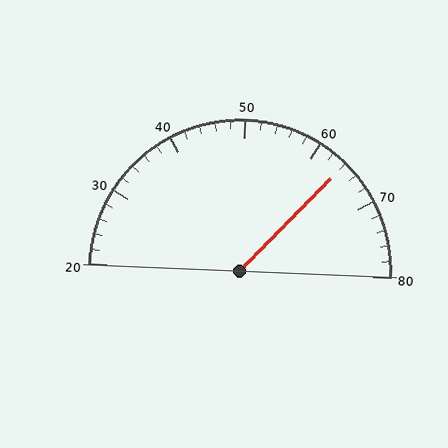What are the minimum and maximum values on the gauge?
The gauge ranges from 20 to 80.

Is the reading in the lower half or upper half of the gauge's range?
The reading is in the upper half of the range (20 to 80).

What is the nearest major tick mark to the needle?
The nearest major tick mark is 60.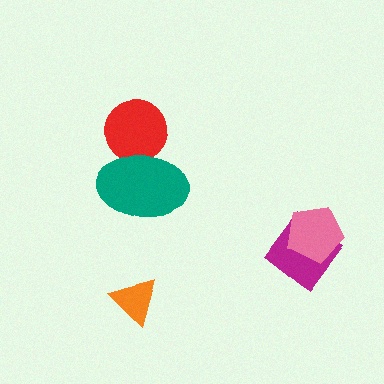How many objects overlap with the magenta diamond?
1 object overlaps with the magenta diamond.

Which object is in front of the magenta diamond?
The pink pentagon is in front of the magenta diamond.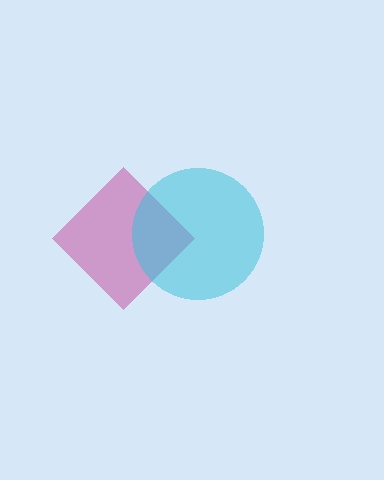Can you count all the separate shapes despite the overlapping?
Yes, there are 2 separate shapes.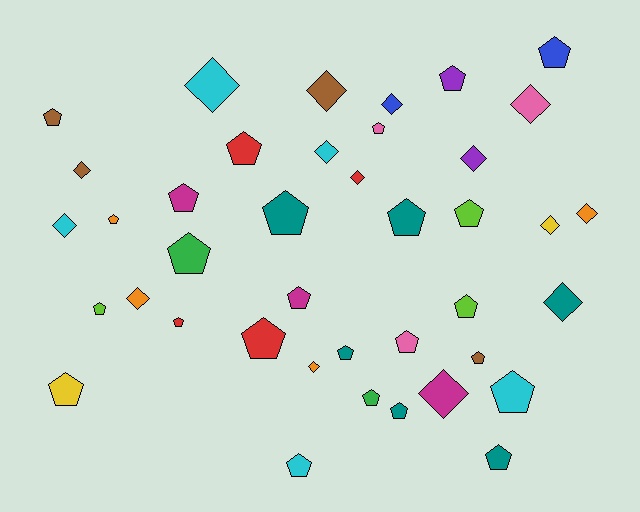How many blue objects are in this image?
There are 2 blue objects.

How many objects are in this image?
There are 40 objects.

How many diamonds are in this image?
There are 15 diamonds.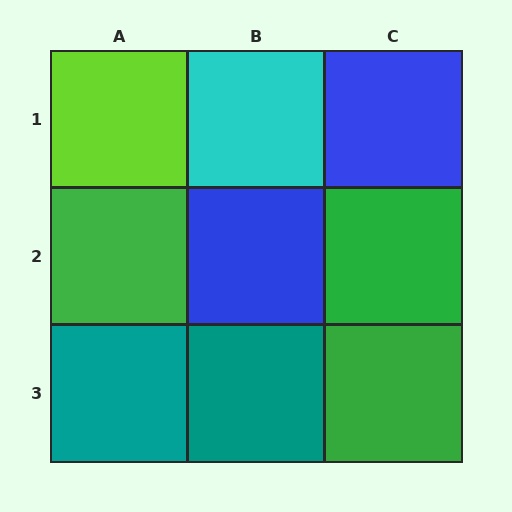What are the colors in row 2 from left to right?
Green, blue, green.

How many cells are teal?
2 cells are teal.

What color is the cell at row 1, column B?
Cyan.